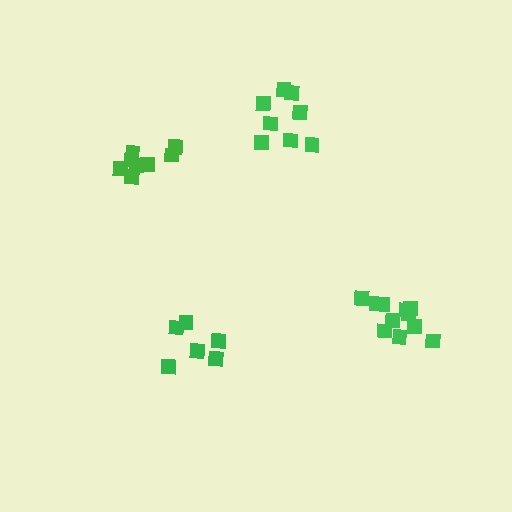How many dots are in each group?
Group 1: 8 dots, Group 2: 6 dots, Group 3: 11 dots, Group 4: 8 dots (33 total).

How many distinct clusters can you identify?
There are 4 distinct clusters.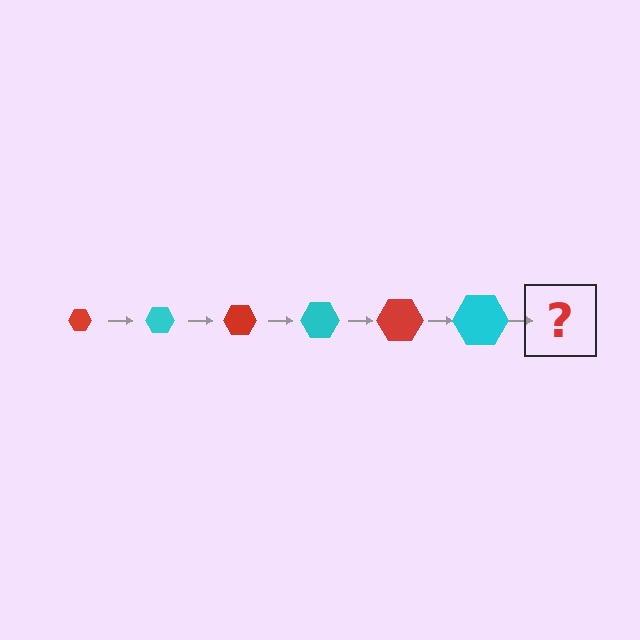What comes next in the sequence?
The next element should be a red hexagon, larger than the previous one.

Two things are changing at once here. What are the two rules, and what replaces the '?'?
The two rules are that the hexagon grows larger each step and the color cycles through red and cyan. The '?' should be a red hexagon, larger than the previous one.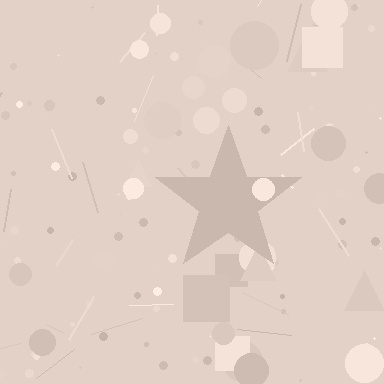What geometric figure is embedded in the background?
A star is embedded in the background.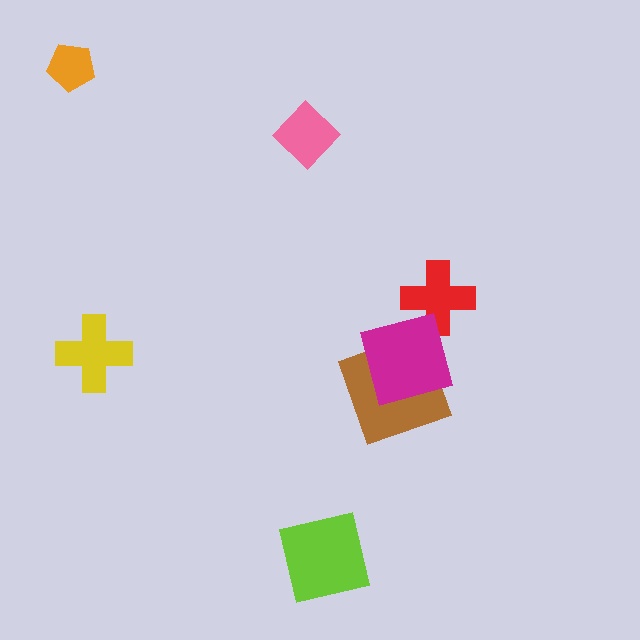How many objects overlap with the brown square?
1 object overlaps with the brown square.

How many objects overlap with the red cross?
0 objects overlap with the red cross.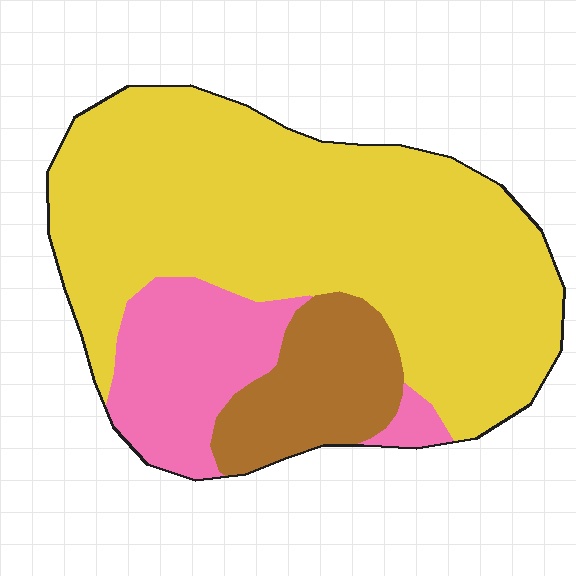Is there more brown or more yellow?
Yellow.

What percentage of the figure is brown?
Brown covers about 15% of the figure.